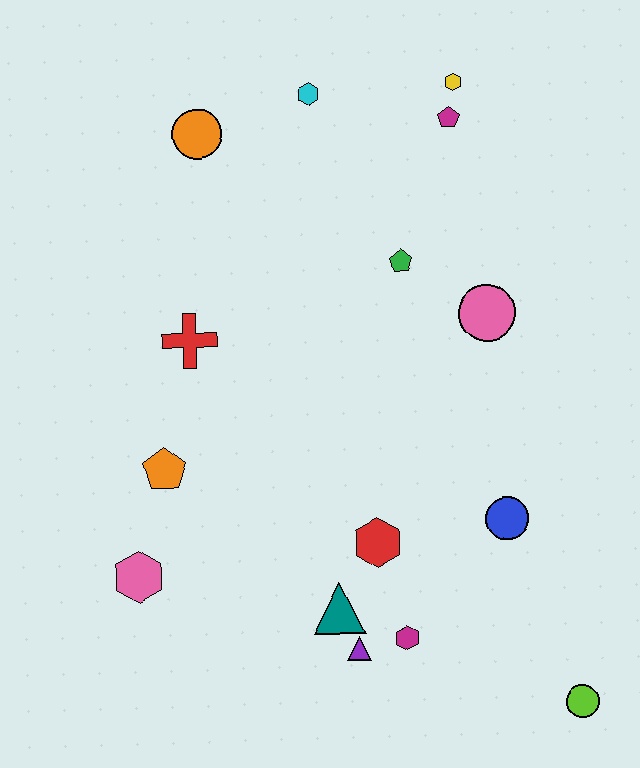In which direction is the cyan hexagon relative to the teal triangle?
The cyan hexagon is above the teal triangle.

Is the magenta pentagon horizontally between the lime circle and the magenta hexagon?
Yes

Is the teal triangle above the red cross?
No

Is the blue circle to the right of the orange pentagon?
Yes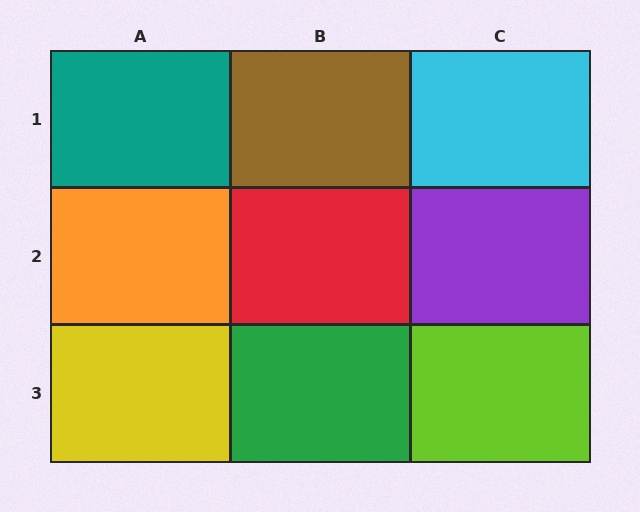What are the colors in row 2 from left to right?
Orange, red, purple.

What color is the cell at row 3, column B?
Green.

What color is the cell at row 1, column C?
Cyan.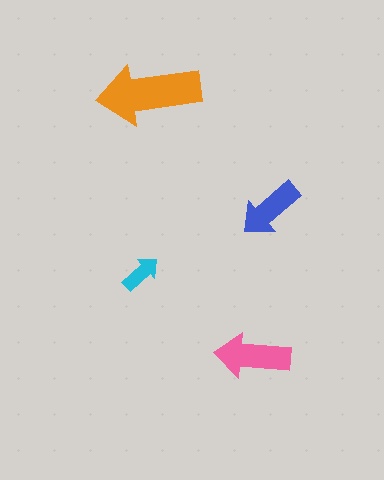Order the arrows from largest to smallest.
the orange one, the pink one, the blue one, the cyan one.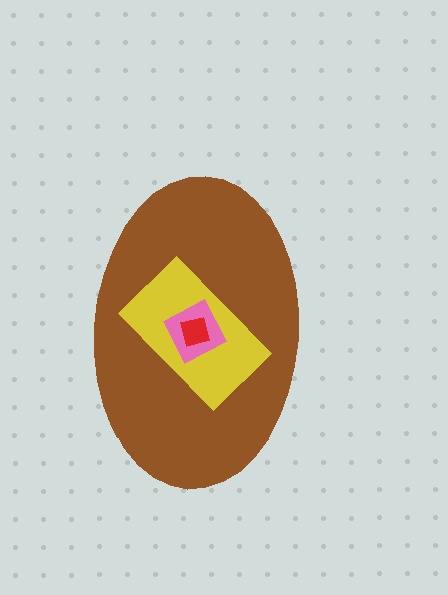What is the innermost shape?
The red square.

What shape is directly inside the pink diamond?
The red square.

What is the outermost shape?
The brown ellipse.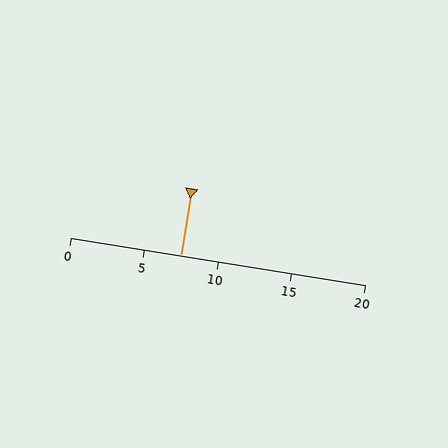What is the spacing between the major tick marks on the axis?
The major ticks are spaced 5 apart.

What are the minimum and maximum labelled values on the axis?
The axis runs from 0 to 20.